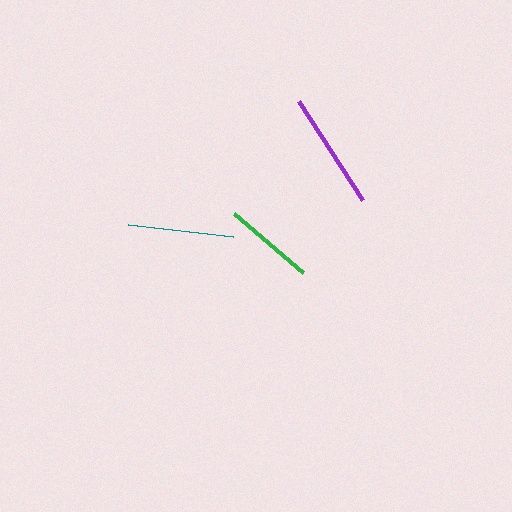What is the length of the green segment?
The green segment is approximately 92 pixels long.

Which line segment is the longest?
The purple line is the longest at approximately 118 pixels.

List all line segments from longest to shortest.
From longest to shortest: purple, teal, green.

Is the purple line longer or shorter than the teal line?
The purple line is longer than the teal line.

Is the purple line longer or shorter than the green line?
The purple line is longer than the green line.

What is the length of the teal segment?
The teal segment is approximately 106 pixels long.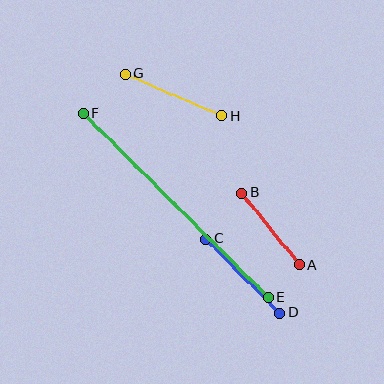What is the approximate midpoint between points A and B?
The midpoint is at approximately (270, 229) pixels.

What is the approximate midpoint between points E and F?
The midpoint is at approximately (175, 205) pixels.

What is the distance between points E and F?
The distance is approximately 261 pixels.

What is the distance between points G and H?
The distance is approximately 105 pixels.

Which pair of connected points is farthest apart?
Points E and F are farthest apart.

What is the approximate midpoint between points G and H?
The midpoint is at approximately (173, 95) pixels.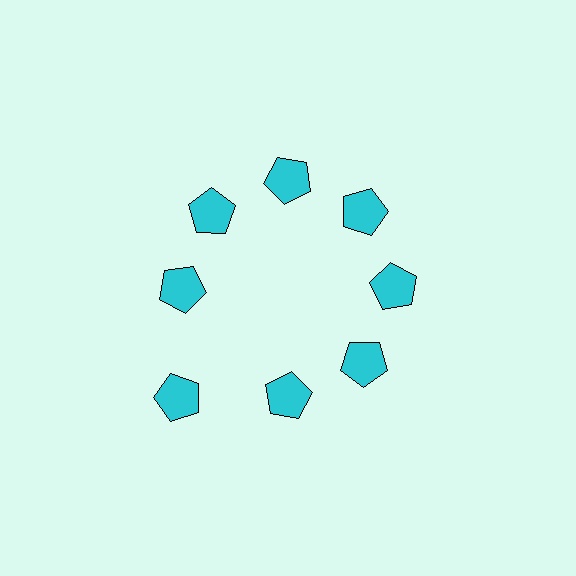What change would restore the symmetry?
The symmetry would be restored by moving it inward, back onto the ring so that all 8 pentagons sit at equal angles and equal distance from the center.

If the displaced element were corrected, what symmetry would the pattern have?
It would have 8-fold rotational symmetry — the pattern would map onto itself every 45 degrees.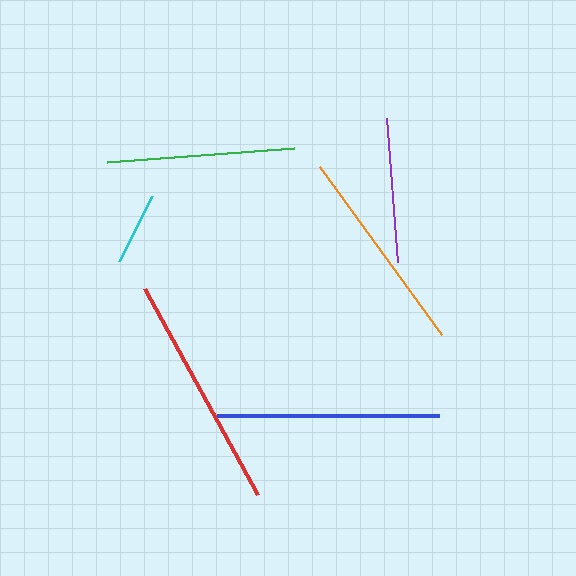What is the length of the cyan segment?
The cyan segment is approximately 73 pixels long.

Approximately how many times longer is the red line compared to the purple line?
The red line is approximately 1.6 times the length of the purple line.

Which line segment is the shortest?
The cyan line is the shortest at approximately 73 pixels.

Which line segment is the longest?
The red line is the longest at approximately 235 pixels.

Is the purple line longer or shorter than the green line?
The green line is longer than the purple line.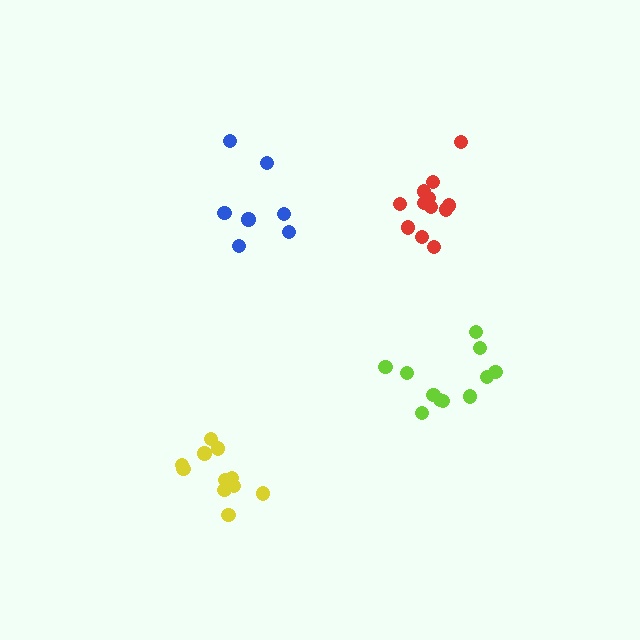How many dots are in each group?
Group 1: 11 dots, Group 2: 12 dots, Group 3: 7 dots, Group 4: 11 dots (41 total).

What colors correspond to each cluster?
The clusters are colored: yellow, red, blue, lime.